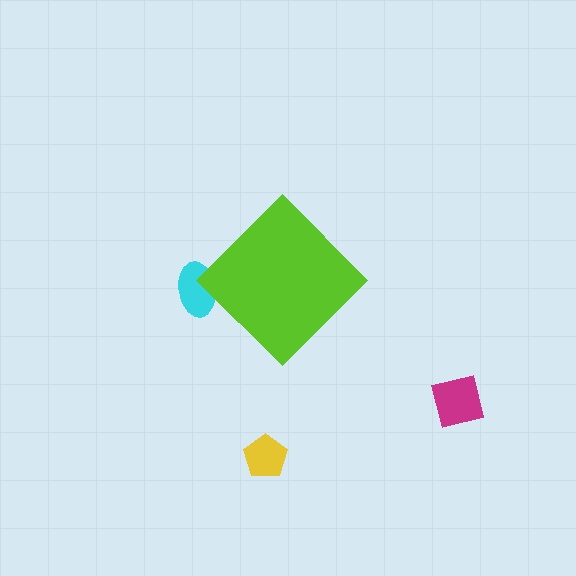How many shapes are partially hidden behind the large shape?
1 shape is partially hidden.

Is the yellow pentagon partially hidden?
No, the yellow pentagon is fully visible.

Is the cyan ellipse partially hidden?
Yes, the cyan ellipse is partially hidden behind the lime diamond.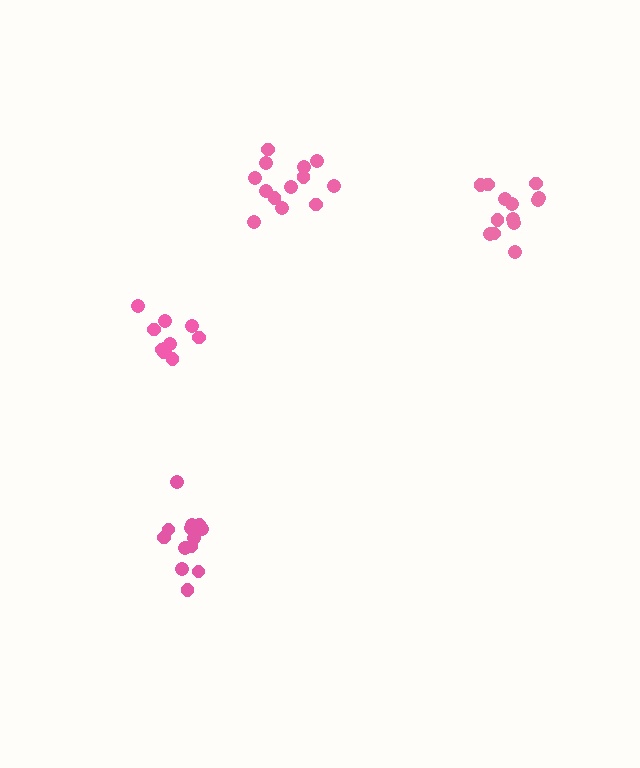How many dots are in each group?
Group 1: 13 dots, Group 2: 13 dots, Group 3: 13 dots, Group 4: 11 dots (50 total).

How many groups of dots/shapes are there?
There are 4 groups.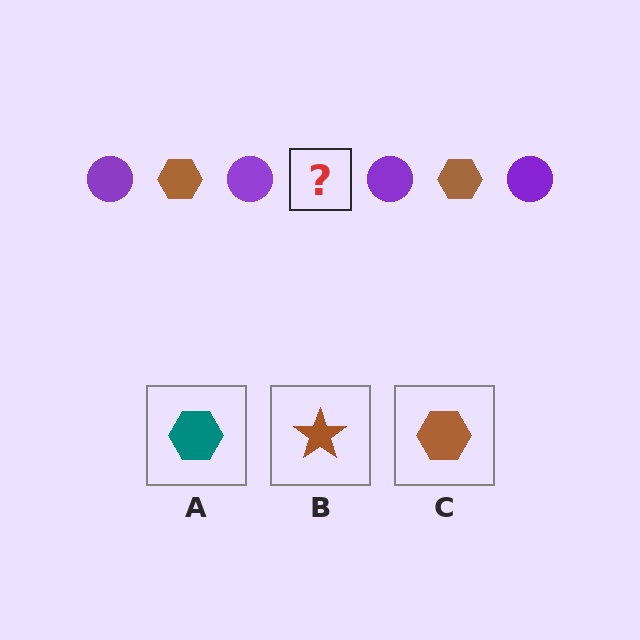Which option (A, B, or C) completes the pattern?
C.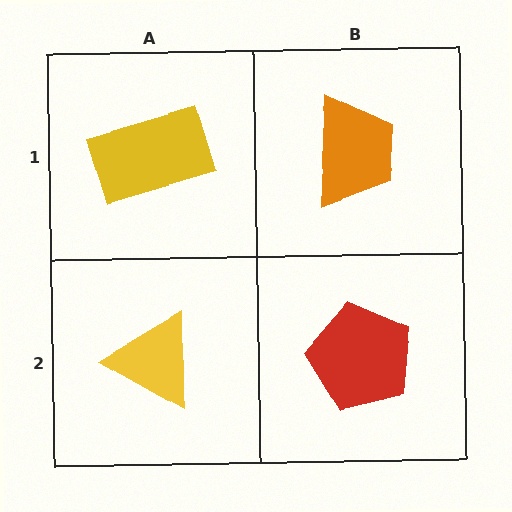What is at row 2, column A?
A yellow triangle.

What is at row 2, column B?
A red pentagon.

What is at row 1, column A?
A yellow rectangle.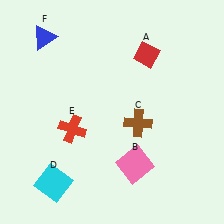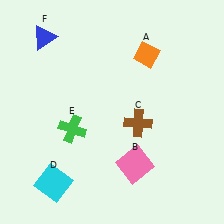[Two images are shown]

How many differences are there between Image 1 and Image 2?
There are 2 differences between the two images.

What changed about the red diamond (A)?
In Image 1, A is red. In Image 2, it changed to orange.